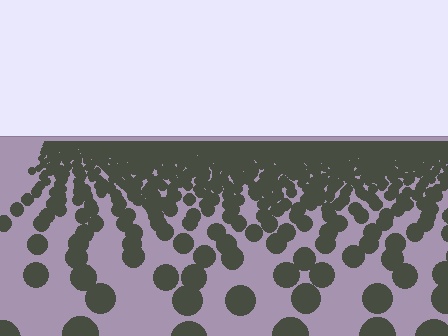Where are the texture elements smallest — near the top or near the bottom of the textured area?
Near the top.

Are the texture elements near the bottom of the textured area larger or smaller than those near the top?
Larger. Near the bottom, elements are closer to the viewer and appear at a bigger on-screen size.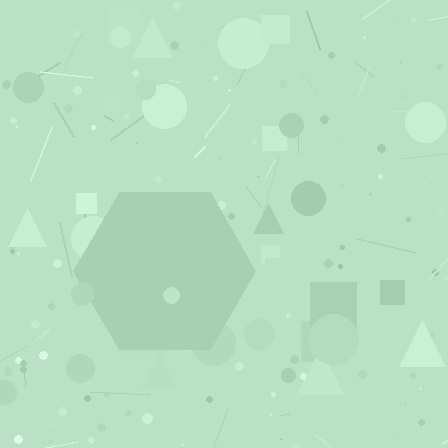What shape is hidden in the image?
A hexagon is hidden in the image.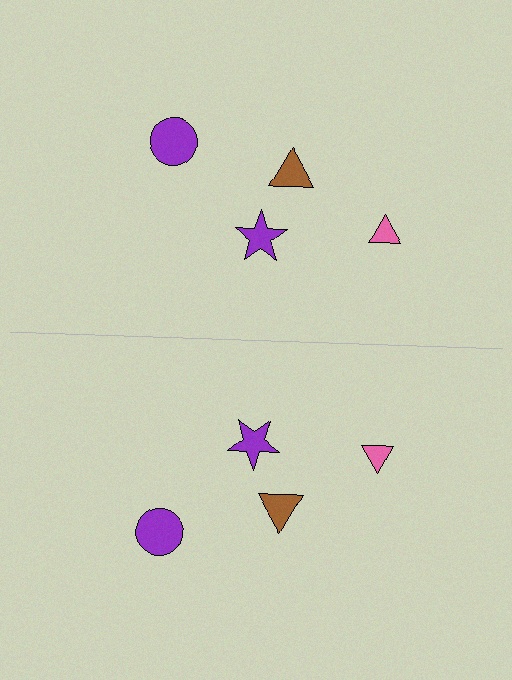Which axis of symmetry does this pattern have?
The pattern has a horizontal axis of symmetry running through the center of the image.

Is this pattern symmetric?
Yes, this pattern has bilateral (reflection) symmetry.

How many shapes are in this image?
There are 8 shapes in this image.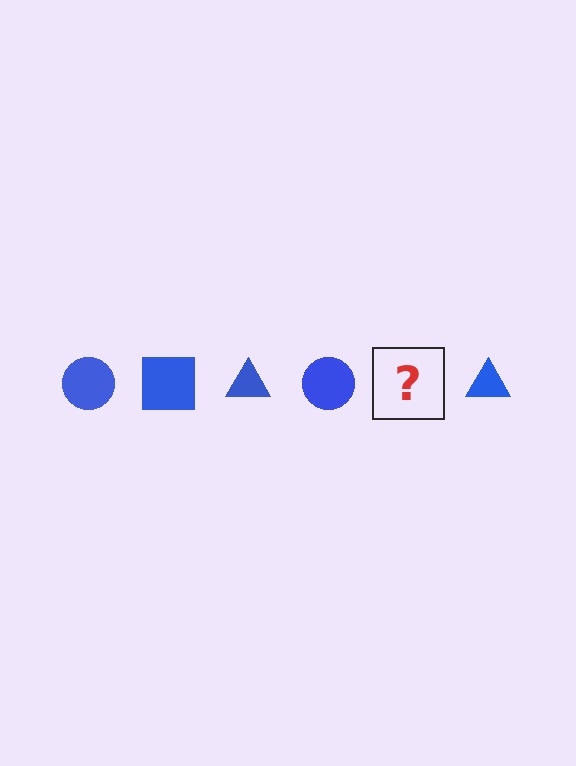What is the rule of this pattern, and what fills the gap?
The rule is that the pattern cycles through circle, square, triangle shapes in blue. The gap should be filled with a blue square.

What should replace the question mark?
The question mark should be replaced with a blue square.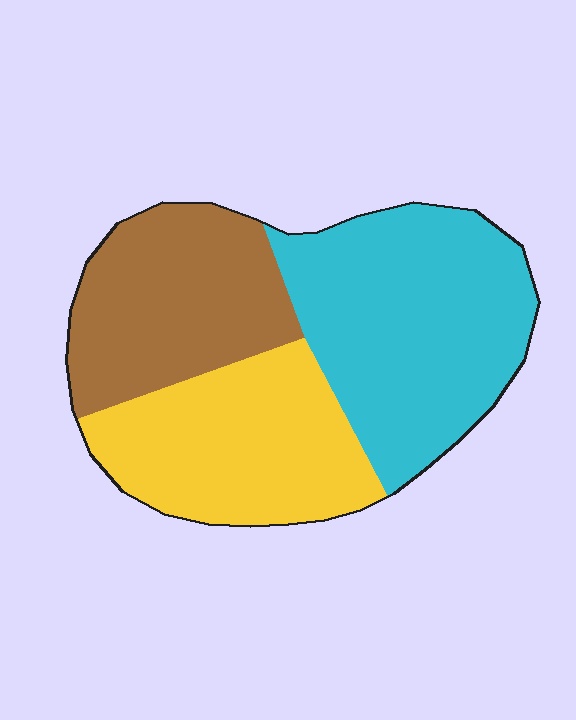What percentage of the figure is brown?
Brown covers about 30% of the figure.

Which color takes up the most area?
Cyan, at roughly 40%.